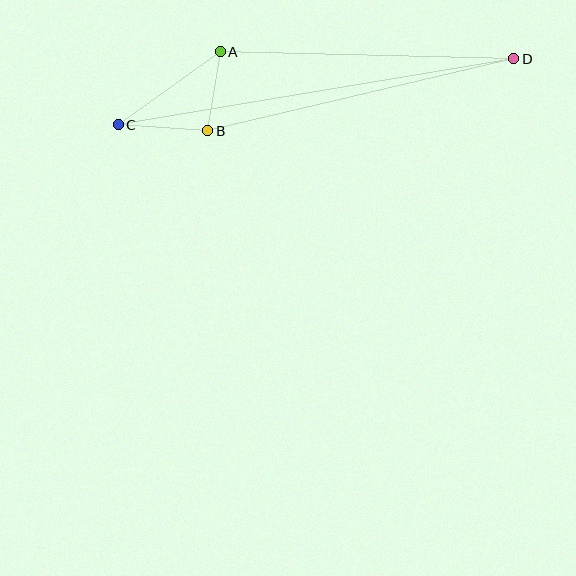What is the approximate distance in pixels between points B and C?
The distance between B and C is approximately 89 pixels.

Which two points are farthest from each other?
Points C and D are farthest from each other.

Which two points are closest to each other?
Points A and B are closest to each other.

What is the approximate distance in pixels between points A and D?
The distance between A and D is approximately 293 pixels.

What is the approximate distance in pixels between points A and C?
The distance between A and C is approximately 125 pixels.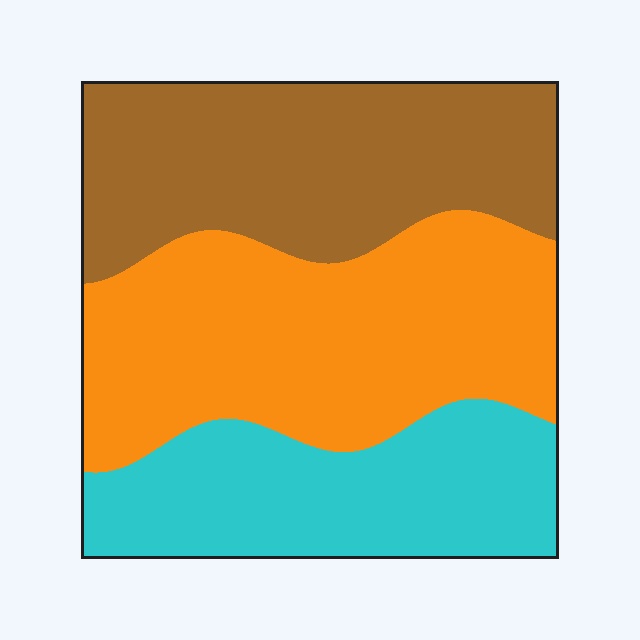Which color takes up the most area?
Orange, at roughly 40%.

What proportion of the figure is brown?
Brown takes up about one third (1/3) of the figure.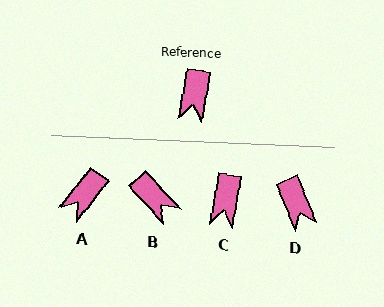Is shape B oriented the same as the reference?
No, it is off by about 52 degrees.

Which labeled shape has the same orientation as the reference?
C.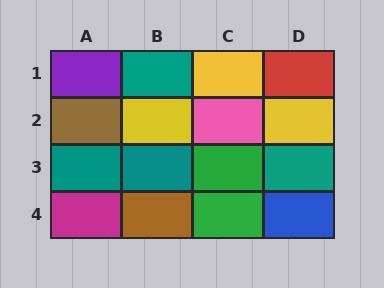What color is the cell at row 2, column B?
Yellow.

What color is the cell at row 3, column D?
Teal.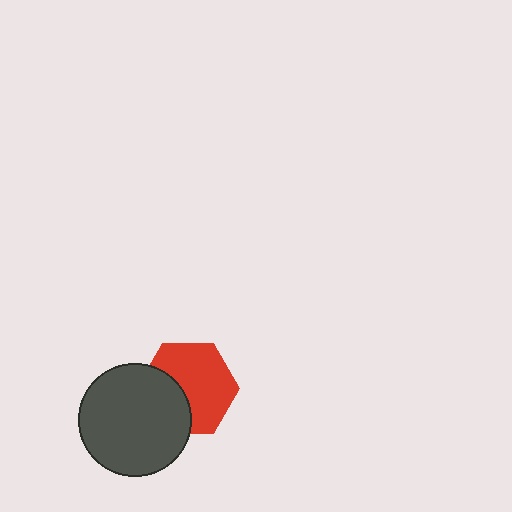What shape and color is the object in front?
The object in front is a dark gray circle.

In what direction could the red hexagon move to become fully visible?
The red hexagon could move toward the upper-right. That would shift it out from behind the dark gray circle entirely.